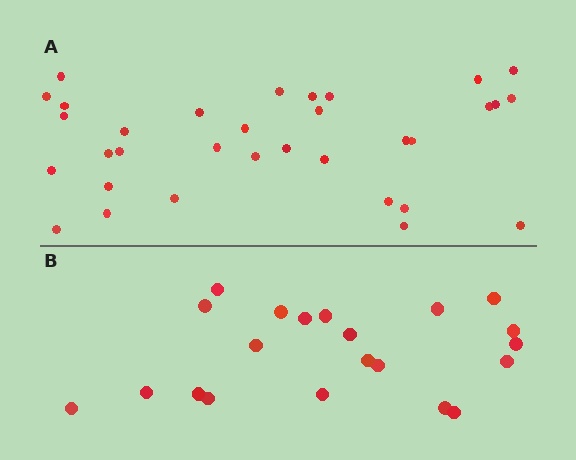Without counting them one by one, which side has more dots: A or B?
Region A (the top region) has more dots.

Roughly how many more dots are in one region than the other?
Region A has roughly 12 or so more dots than region B.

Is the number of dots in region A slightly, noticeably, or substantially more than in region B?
Region A has substantially more. The ratio is roughly 1.6 to 1.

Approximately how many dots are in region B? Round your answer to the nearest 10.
About 20 dots. (The exact count is 21, which rounds to 20.)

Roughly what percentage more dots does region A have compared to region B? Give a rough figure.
About 55% more.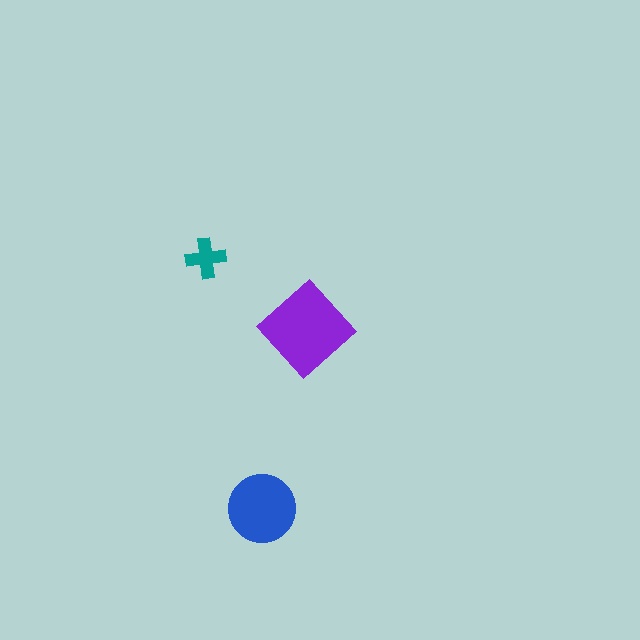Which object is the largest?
The purple diamond.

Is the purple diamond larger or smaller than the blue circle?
Larger.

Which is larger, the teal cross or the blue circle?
The blue circle.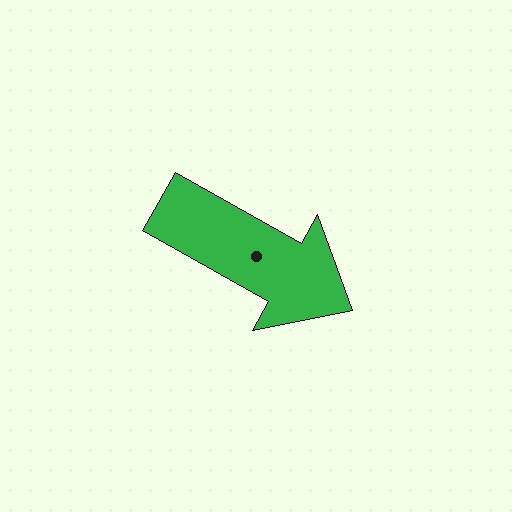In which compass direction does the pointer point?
Southeast.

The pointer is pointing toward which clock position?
Roughly 4 o'clock.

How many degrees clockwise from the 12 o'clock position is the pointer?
Approximately 119 degrees.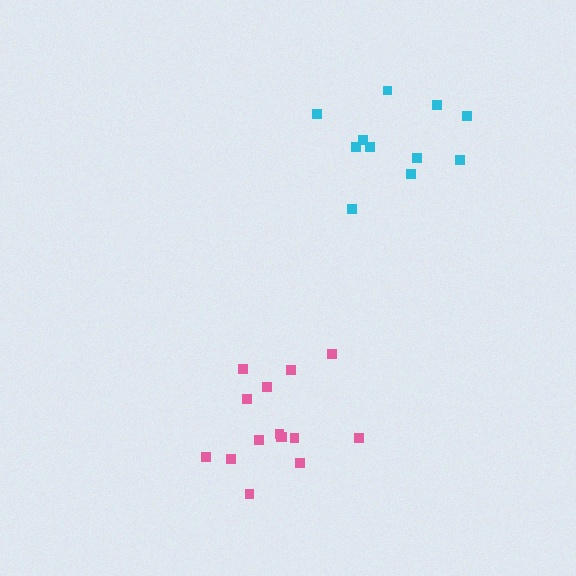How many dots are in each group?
Group 1: 11 dots, Group 2: 15 dots (26 total).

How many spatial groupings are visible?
There are 2 spatial groupings.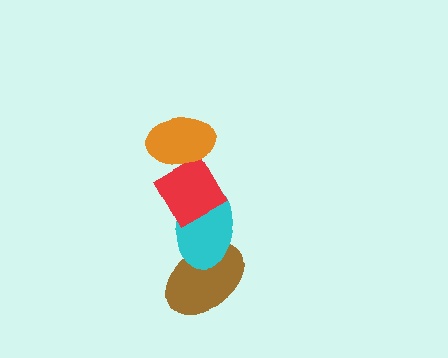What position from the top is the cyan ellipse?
The cyan ellipse is 3rd from the top.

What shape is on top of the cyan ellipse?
The red diamond is on top of the cyan ellipse.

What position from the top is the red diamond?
The red diamond is 2nd from the top.